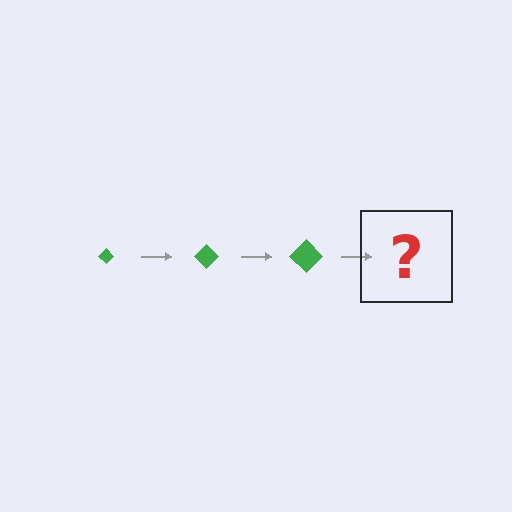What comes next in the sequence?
The next element should be a green diamond, larger than the previous one.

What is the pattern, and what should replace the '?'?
The pattern is that the diamond gets progressively larger each step. The '?' should be a green diamond, larger than the previous one.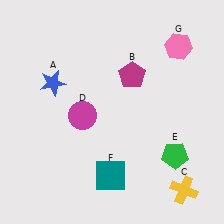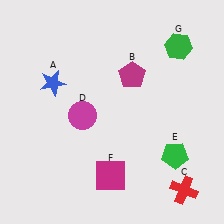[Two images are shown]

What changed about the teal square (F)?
In Image 1, F is teal. In Image 2, it changed to magenta.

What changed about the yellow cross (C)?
In Image 1, C is yellow. In Image 2, it changed to red.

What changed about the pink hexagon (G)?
In Image 1, G is pink. In Image 2, it changed to green.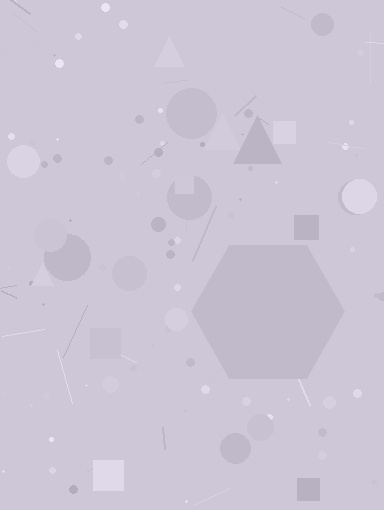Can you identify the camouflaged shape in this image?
The camouflaged shape is a hexagon.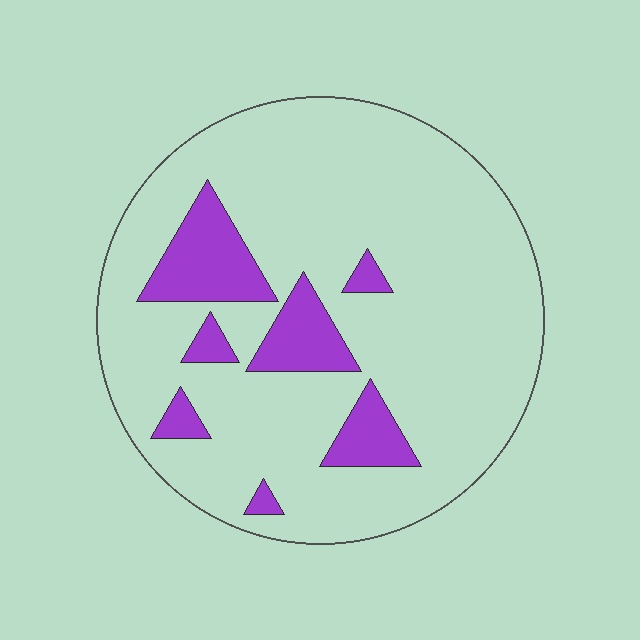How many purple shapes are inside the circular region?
7.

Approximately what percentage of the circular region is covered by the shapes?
Approximately 15%.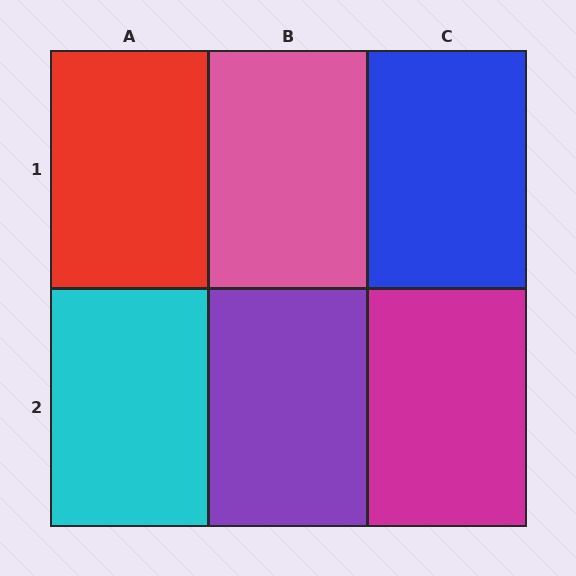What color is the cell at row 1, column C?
Blue.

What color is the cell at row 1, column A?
Red.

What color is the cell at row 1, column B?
Pink.